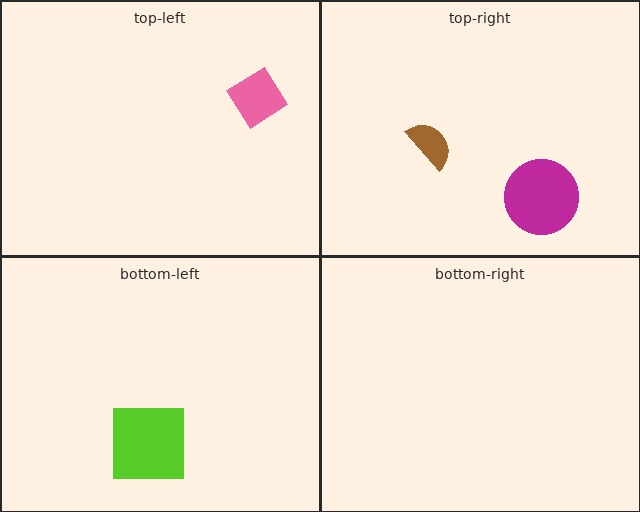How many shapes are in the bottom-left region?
1.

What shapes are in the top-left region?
The pink diamond.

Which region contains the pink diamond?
The top-left region.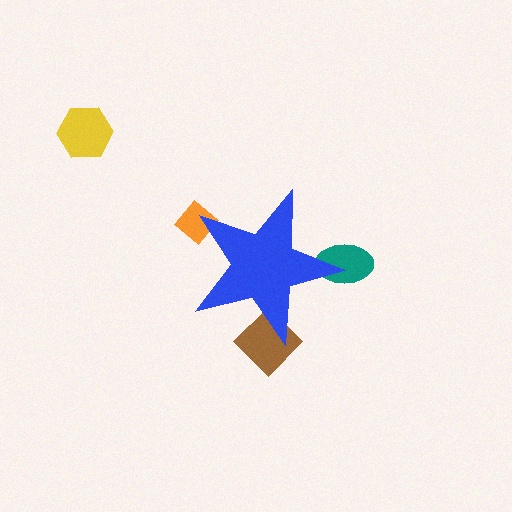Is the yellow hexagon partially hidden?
No, the yellow hexagon is fully visible.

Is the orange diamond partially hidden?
Yes, the orange diamond is partially hidden behind the blue star.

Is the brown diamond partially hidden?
Yes, the brown diamond is partially hidden behind the blue star.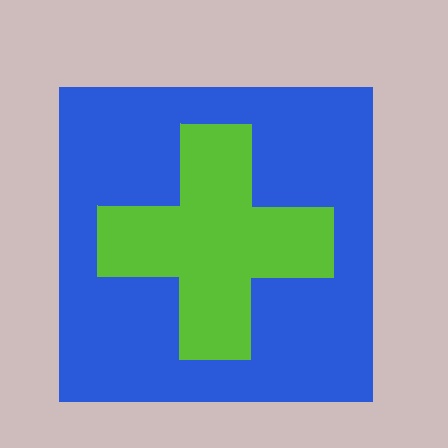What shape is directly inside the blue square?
The lime cross.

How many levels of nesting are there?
2.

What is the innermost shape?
The lime cross.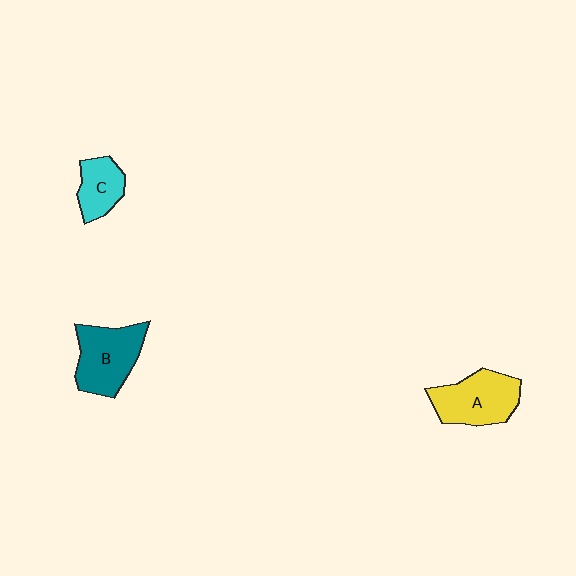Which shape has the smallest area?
Shape C (cyan).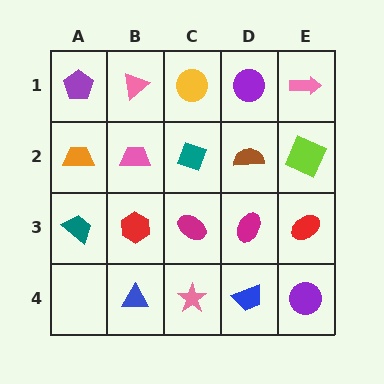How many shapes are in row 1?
5 shapes.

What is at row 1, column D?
A purple circle.